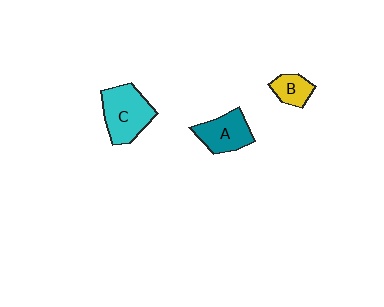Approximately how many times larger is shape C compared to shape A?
Approximately 1.3 times.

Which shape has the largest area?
Shape C (cyan).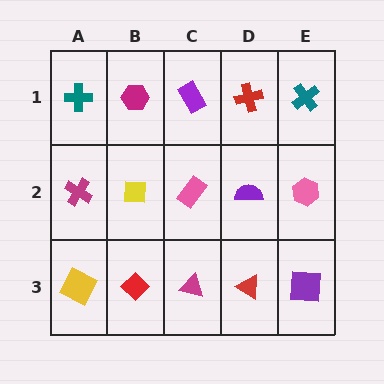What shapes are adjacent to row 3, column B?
A yellow square (row 2, column B), a yellow square (row 3, column A), a magenta triangle (row 3, column C).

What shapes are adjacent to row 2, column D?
A red cross (row 1, column D), a red triangle (row 3, column D), a pink rectangle (row 2, column C), a pink hexagon (row 2, column E).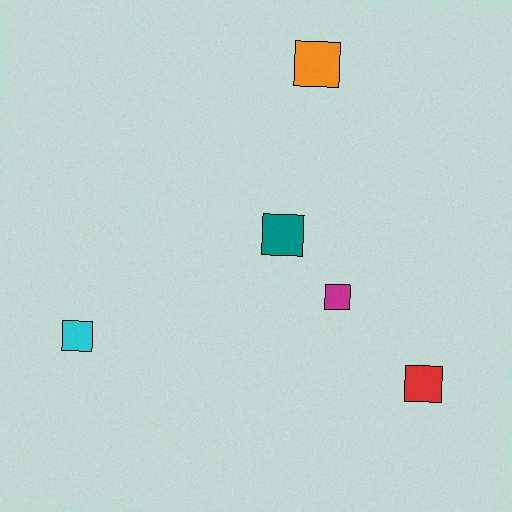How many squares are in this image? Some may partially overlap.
There are 5 squares.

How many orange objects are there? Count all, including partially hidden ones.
There is 1 orange object.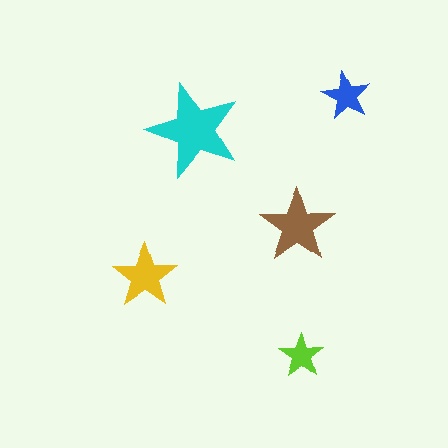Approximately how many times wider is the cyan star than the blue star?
About 2 times wider.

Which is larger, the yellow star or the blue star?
The yellow one.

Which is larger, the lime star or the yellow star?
The yellow one.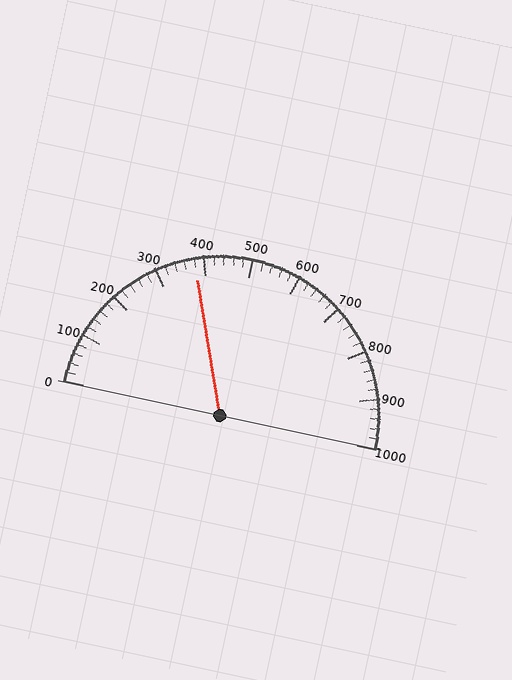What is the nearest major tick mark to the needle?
The nearest major tick mark is 400.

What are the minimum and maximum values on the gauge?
The gauge ranges from 0 to 1000.